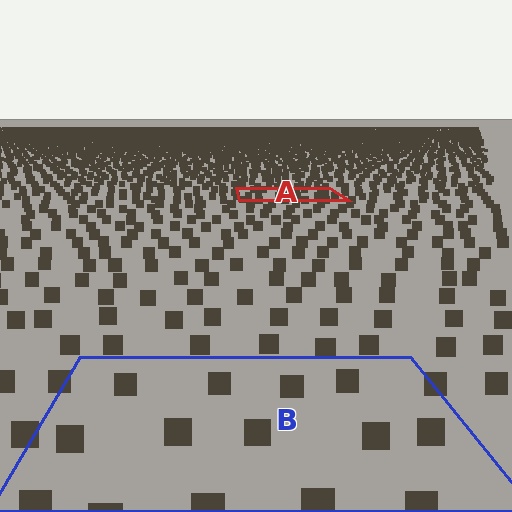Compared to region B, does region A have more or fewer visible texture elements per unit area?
Region A has more texture elements per unit area — they are packed more densely because it is farther away.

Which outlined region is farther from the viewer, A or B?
Region A is farther from the viewer — the texture elements inside it appear smaller and more densely packed.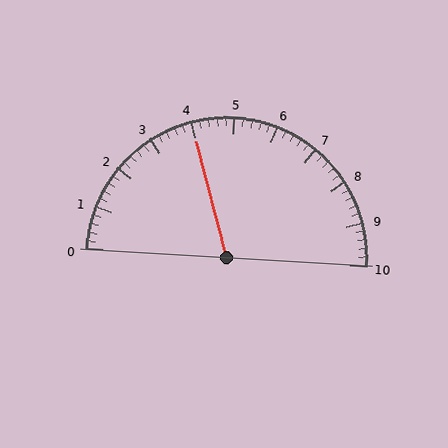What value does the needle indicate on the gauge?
The needle indicates approximately 4.0.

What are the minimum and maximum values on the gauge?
The gauge ranges from 0 to 10.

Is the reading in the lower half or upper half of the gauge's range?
The reading is in the lower half of the range (0 to 10).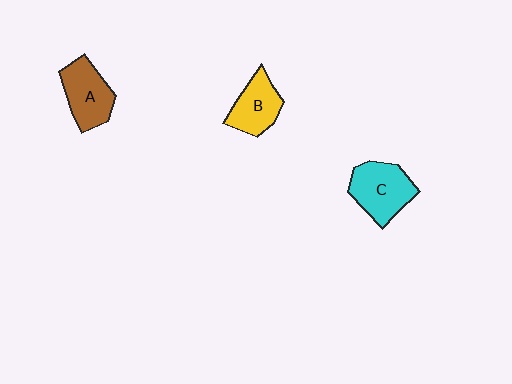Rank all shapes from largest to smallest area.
From largest to smallest: C (cyan), A (brown), B (yellow).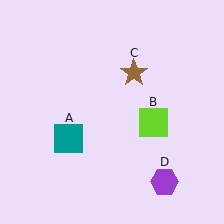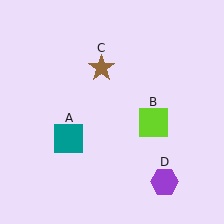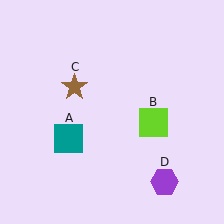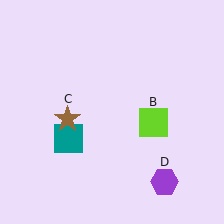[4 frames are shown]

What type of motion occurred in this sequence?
The brown star (object C) rotated counterclockwise around the center of the scene.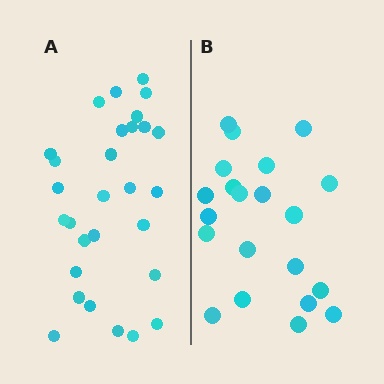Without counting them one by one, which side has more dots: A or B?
Region A (the left region) has more dots.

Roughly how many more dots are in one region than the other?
Region A has roughly 8 or so more dots than region B.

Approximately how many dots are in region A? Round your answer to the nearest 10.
About 30 dots. (The exact count is 29, which rounds to 30.)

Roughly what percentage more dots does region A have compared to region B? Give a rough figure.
About 40% more.